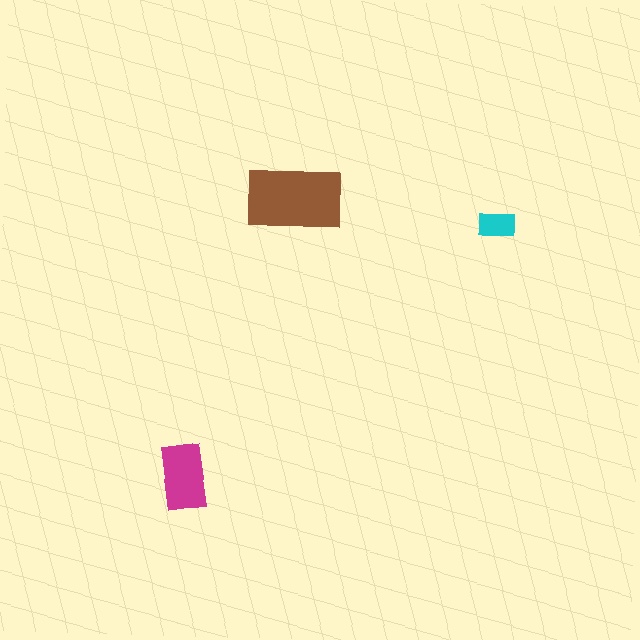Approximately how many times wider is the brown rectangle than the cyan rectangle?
About 2.5 times wider.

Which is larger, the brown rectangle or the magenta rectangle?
The brown one.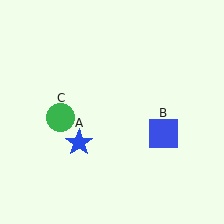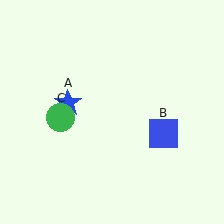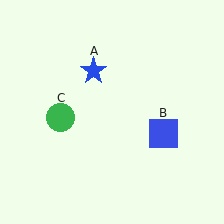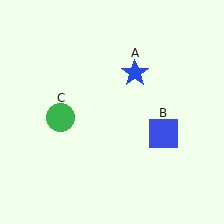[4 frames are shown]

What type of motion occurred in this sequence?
The blue star (object A) rotated clockwise around the center of the scene.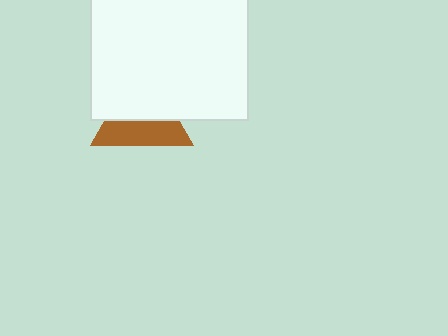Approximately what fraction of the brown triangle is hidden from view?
Roughly 54% of the brown triangle is hidden behind the white square.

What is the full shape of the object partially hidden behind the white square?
The partially hidden object is a brown triangle.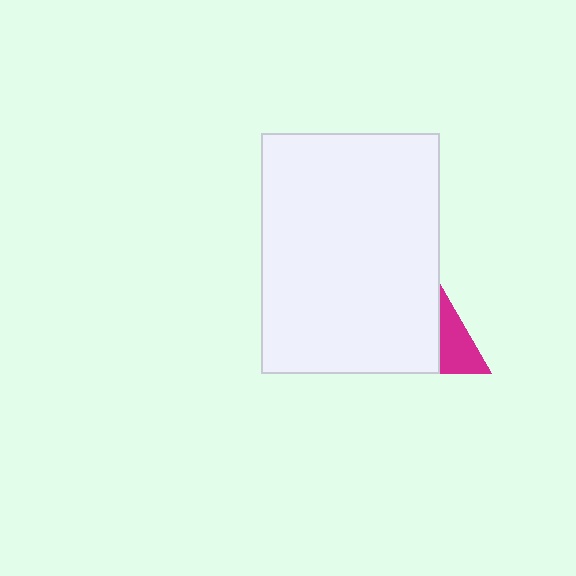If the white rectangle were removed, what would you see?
You would see the complete magenta triangle.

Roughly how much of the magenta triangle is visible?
A small part of it is visible (roughly 38%).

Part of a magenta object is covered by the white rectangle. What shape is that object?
It is a triangle.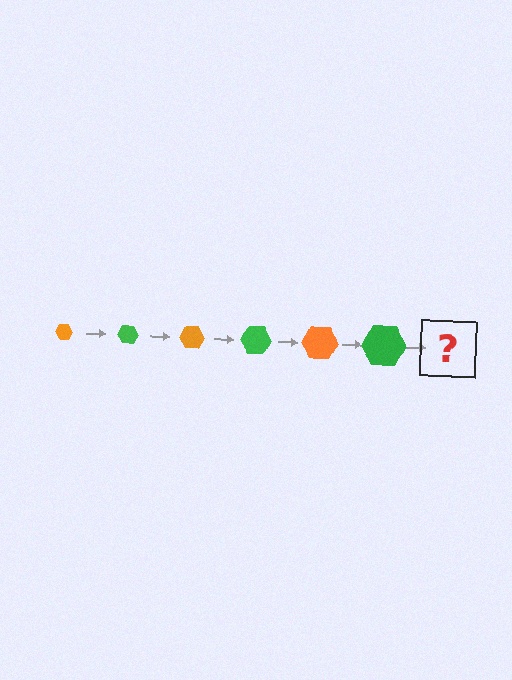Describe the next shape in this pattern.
It should be an orange hexagon, larger than the previous one.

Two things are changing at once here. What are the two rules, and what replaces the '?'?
The two rules are that the hexagon grows larger each step and the color cycles through orange and green. The '?' should be an orange hexagon, larger than the previous one.